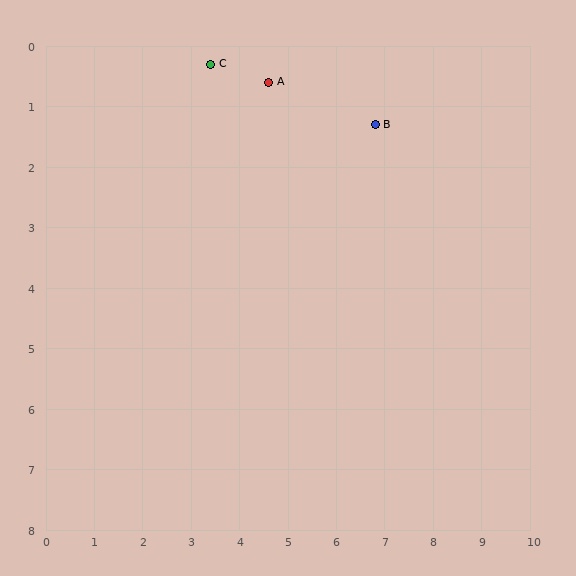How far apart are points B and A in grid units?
Points B and A are about 2.3 grid units apart.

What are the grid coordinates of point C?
Point C is at approximately (3.4, 0.3).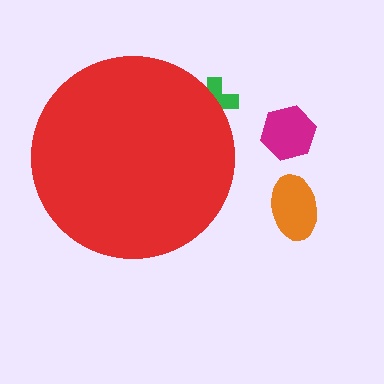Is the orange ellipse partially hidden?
No, the orange ellipse is fully visible.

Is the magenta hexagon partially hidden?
No, the magenta hexagon is fully visible.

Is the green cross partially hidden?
Yes, the green cross is partially hidden behind the red circle.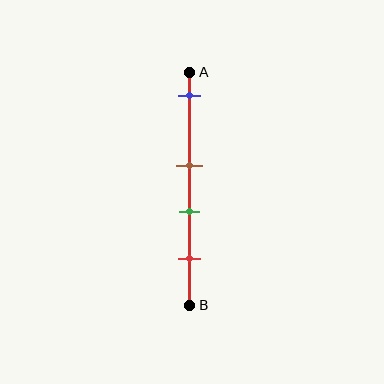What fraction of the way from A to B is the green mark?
The green mark is approximately 60% (0.6) of the way from A to B.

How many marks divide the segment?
There are 4 marks dividing the segment.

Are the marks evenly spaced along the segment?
No, the marks are not evenly spaced.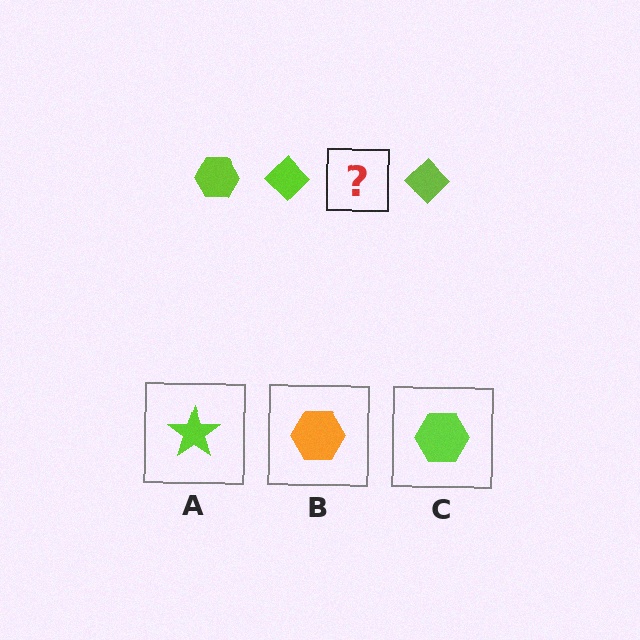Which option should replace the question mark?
Option C.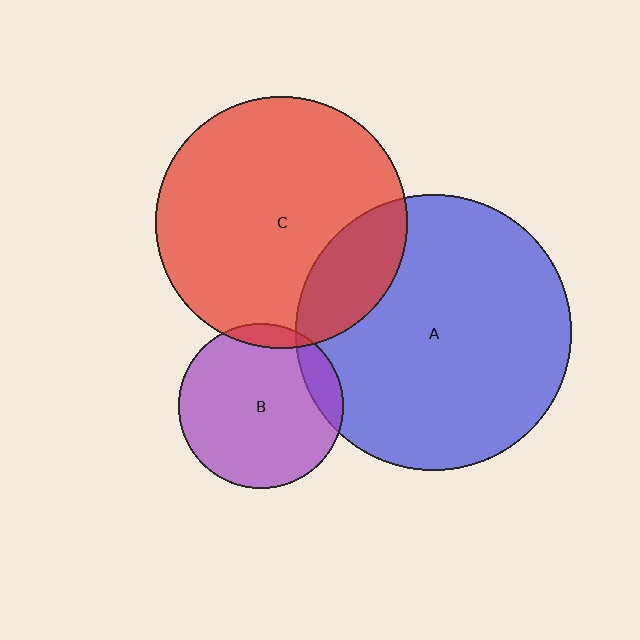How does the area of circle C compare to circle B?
Approximately 2.3 times.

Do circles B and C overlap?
Yes.